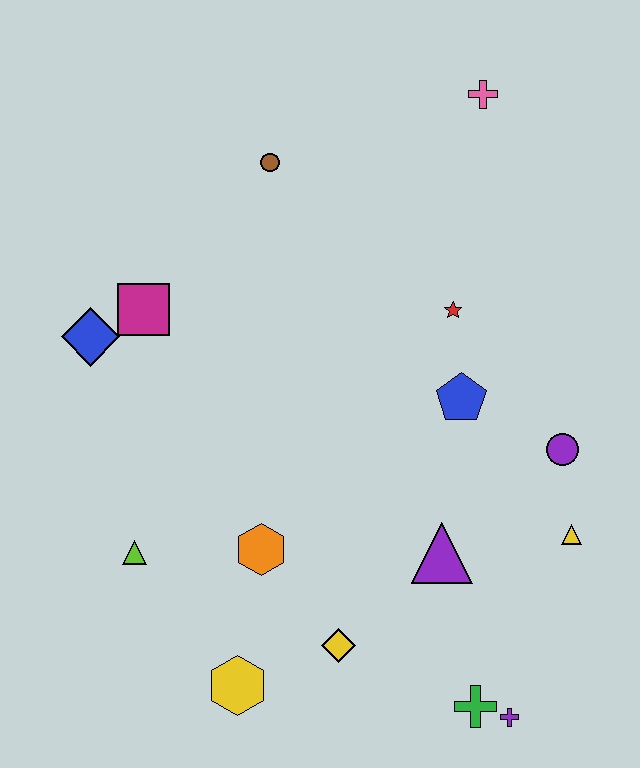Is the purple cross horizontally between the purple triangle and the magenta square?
No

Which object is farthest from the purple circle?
The blue diamond is farthest from the purple circle.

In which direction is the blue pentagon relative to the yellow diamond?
The blue pentagon is above the yellow diamond.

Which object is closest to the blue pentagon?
The red star is closest to the blue pentagon.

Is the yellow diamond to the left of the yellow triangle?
Yes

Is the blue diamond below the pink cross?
Yes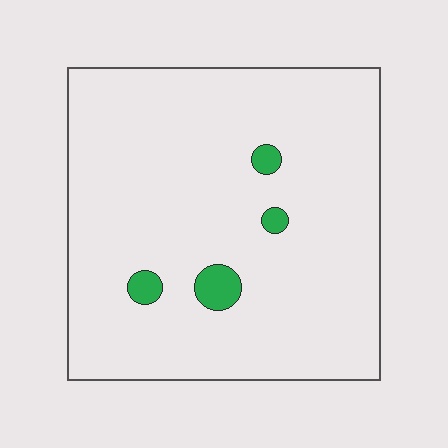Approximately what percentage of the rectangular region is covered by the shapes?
Approximately 5%.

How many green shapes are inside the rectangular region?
4.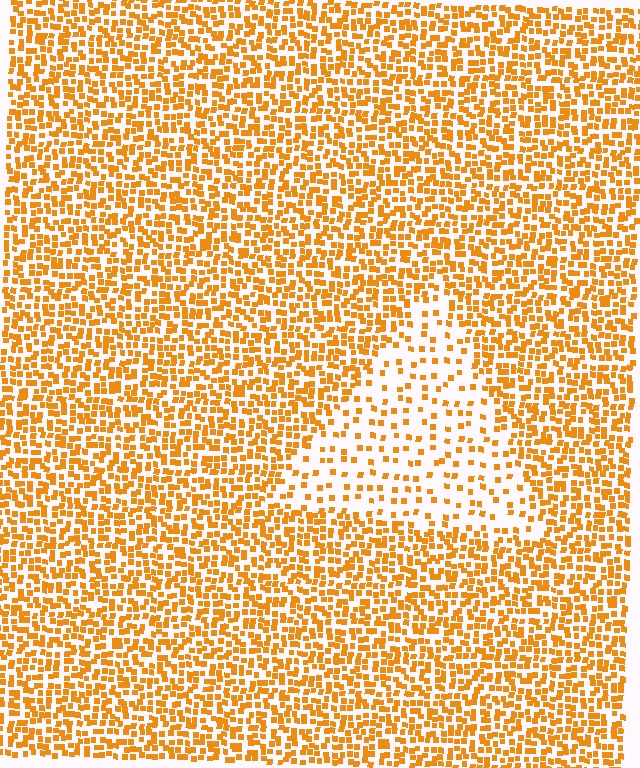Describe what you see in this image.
The image contains small orange elements arranged at two different densities. A triangle-shaped region is visible where the elements are less densely packed than the surrounding area.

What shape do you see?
I see a triangle.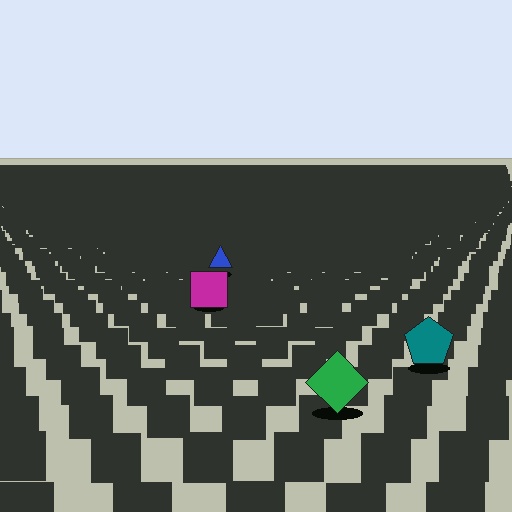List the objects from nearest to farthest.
From nearest to farthest: the green diamond, the teal pentagon, the magenta square, the blue triangle.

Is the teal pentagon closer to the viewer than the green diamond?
No. The green diamond is closer — you can tell from the texture gradient: the ground texture is coarser near it.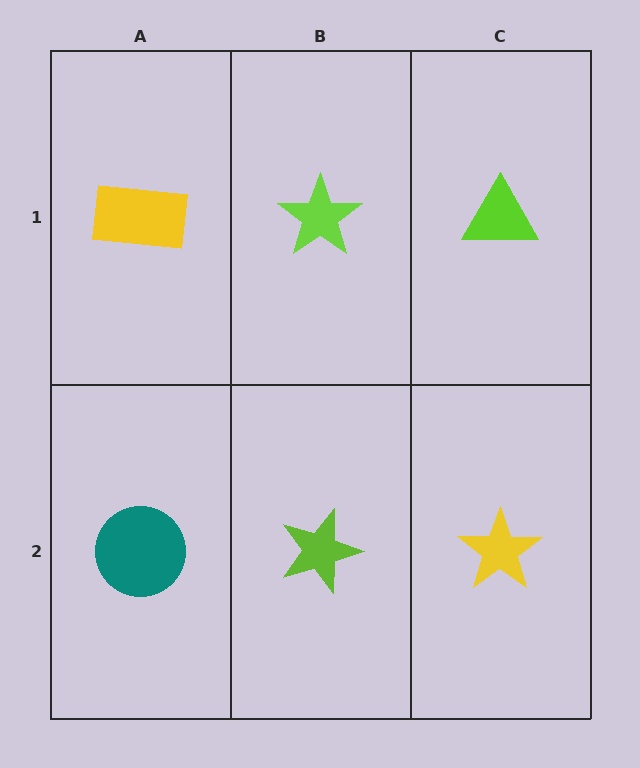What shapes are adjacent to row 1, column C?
A yellow star (row 2, column C), a lime star (row 1, column B).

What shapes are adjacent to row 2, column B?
A lime star (row 1, column B), a teal circle (row 2, column A), a yellow star (row 2, column C).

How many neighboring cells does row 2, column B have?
3.